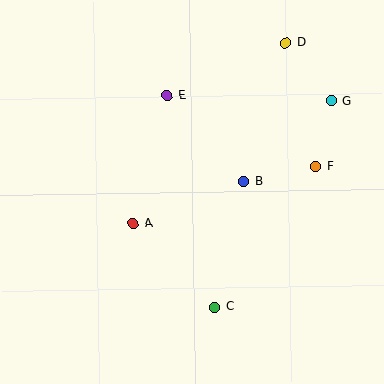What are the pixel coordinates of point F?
Point F is at (315, 166).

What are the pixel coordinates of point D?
Point D is at (285, 43).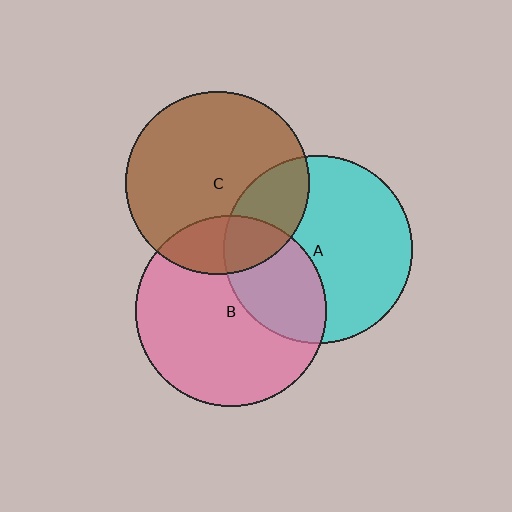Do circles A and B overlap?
Yes.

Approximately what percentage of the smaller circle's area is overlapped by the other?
Approximately 35%.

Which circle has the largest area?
Circle B (pink).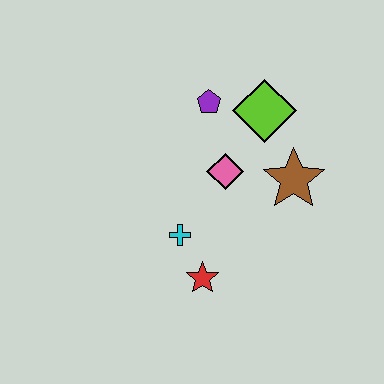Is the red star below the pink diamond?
Yes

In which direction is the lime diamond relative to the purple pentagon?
The lime diamond is to the right of the purple pentagon.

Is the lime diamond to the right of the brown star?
No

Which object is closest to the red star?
The cyan cross is closest to the red star.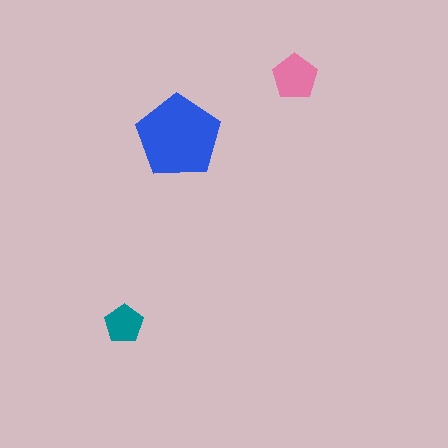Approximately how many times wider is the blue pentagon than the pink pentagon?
About 2 times wider.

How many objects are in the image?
There are 3 objects in the image.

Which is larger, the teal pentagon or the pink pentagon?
The pink one.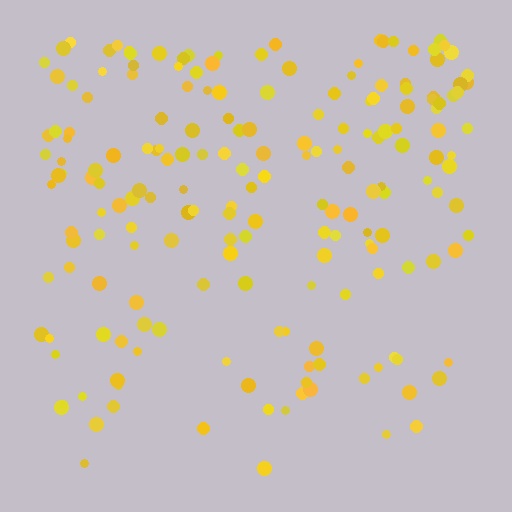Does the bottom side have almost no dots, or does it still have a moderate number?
Still a moderate number, just noticeably fewer than the top.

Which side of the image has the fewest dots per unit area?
The bottom.